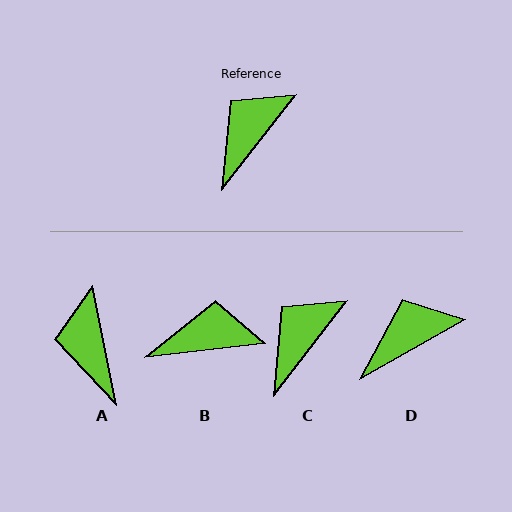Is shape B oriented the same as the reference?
No, it is off by about 46 degrees.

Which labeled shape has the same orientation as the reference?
C.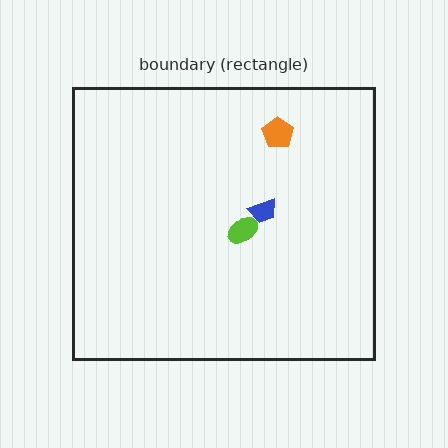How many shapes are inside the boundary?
3 inside, 0 outside.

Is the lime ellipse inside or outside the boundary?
Inside.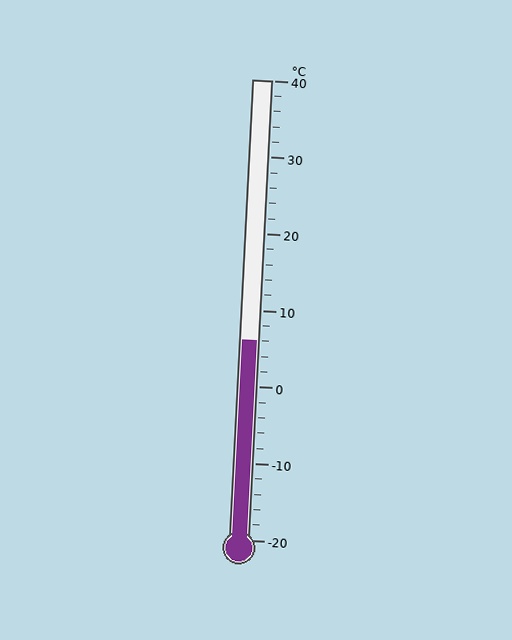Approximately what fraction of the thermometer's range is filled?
The thermometer is filled to approximately 45% of its range.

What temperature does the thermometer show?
The thermometer shows approximately 6°C.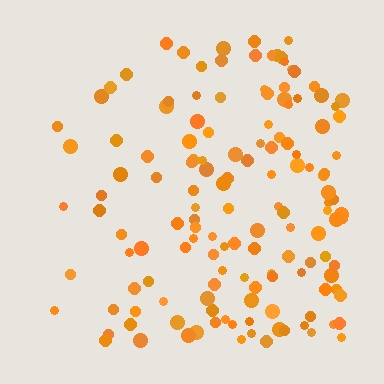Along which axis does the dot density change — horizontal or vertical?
Horizontal.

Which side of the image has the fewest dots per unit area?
The left.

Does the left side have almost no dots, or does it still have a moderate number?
Still a moderate number, just noticeably fewer than the right.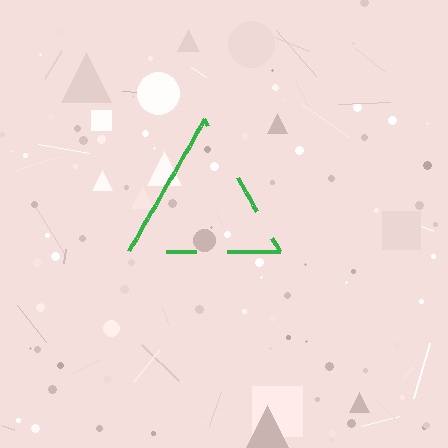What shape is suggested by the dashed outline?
The dashed outline suggests a triangle.